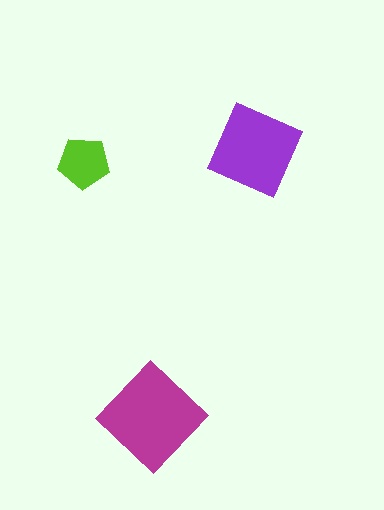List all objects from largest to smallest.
The magenta diamond, the purple square, the lime pentagon.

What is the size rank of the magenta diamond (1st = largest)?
1st.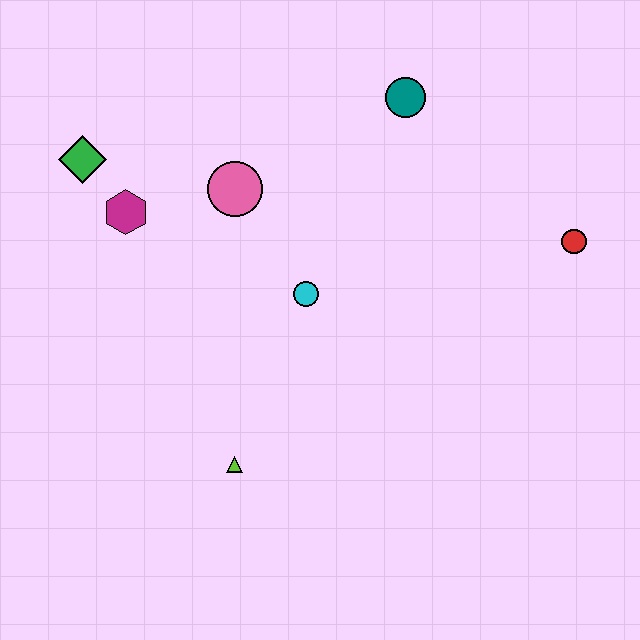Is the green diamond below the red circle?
No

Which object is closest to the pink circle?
The magenta hexagon is closest to the pink circle.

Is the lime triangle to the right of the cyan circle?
No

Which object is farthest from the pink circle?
The red circle is farthest from the pink circle.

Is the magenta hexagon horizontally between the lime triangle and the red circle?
No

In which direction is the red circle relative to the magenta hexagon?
The red circle is to the right of the magenta hexagon.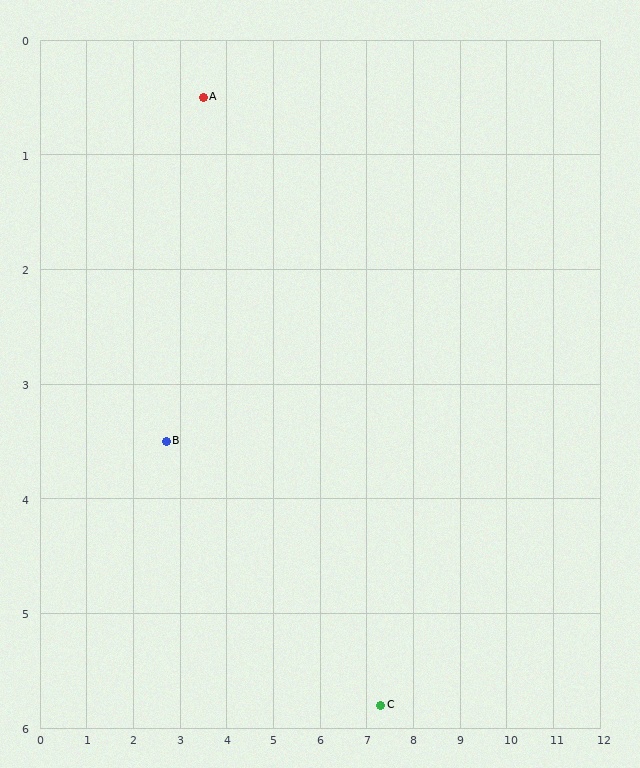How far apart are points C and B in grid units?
Points C and B are about 5.1 grid units apart.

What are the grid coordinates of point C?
Point C is at approximately (7.3, 5.8).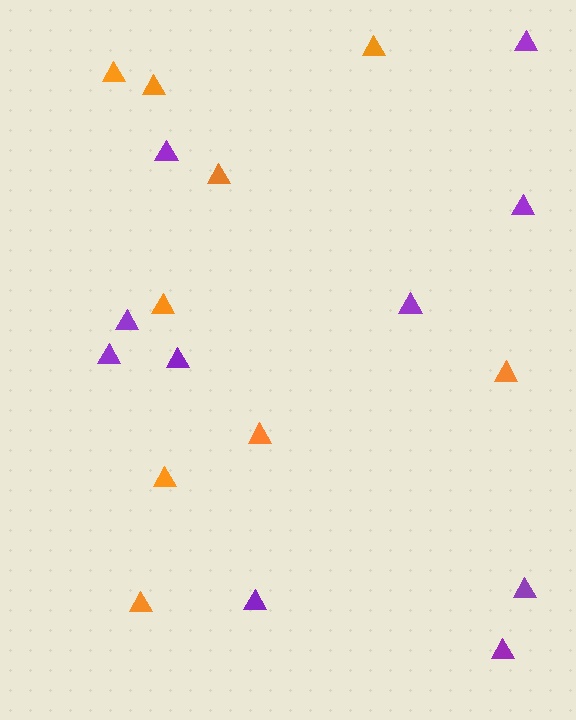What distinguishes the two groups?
There are 2 groups: one group of purple triangles (10) and one group of orange triangles (9).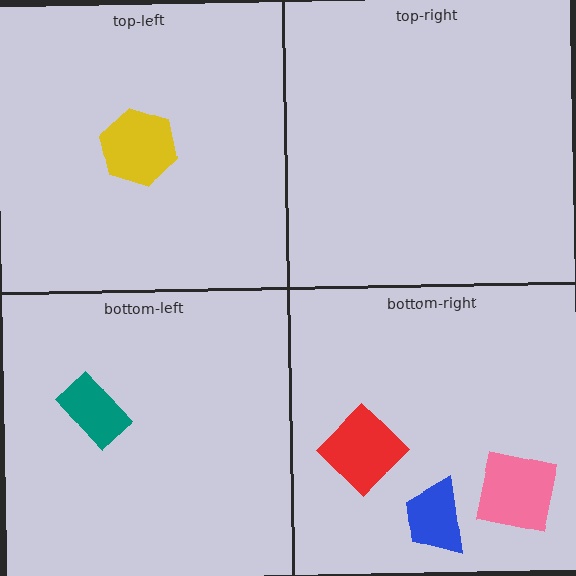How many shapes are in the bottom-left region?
1.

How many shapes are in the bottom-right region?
3.